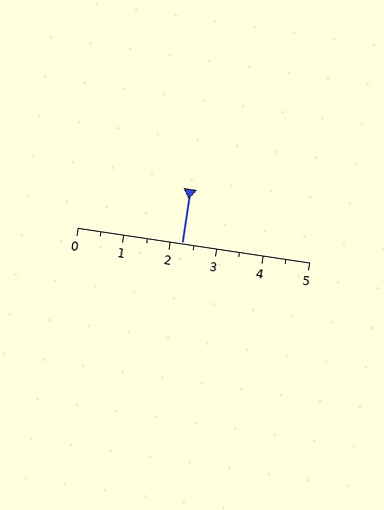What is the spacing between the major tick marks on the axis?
The major ticks are spaced 1 apart.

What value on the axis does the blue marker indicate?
The marker indicates approximately 2.2.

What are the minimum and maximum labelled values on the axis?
The axis runs from 0 to 5.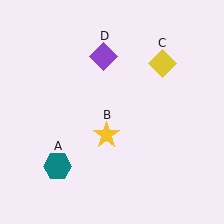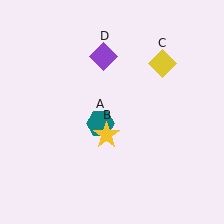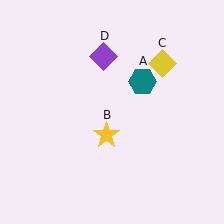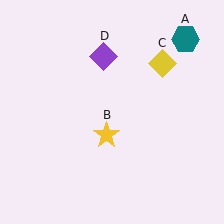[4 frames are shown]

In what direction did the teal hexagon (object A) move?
The teal hexagon (object A) moved up and to the right.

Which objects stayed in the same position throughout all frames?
Yellow star (object B) and yellow diamond (object C) and purple diamond (object D) remained stationary.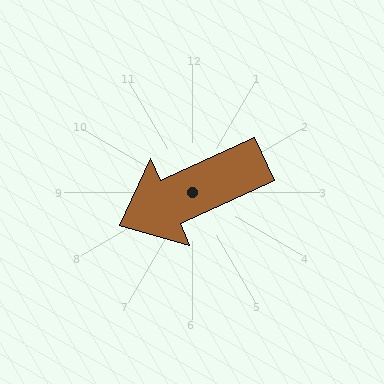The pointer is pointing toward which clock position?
Roughly 8 o'clock.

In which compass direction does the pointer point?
Southwest.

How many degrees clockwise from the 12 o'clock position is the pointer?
Approximately 246 degrees.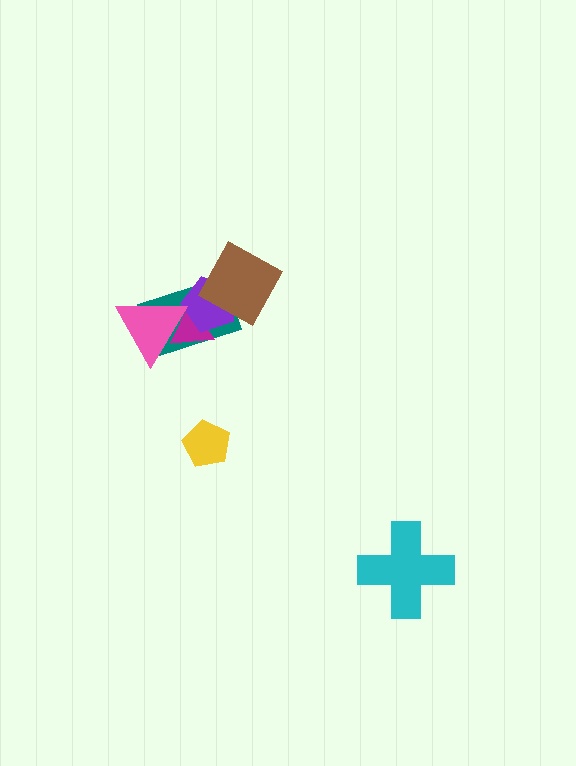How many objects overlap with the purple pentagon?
4 objects overlap with the purple pentagon.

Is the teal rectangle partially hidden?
Yes, it is partially covered by another shape.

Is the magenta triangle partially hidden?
Yes, it is partially covered by another shape.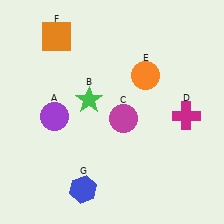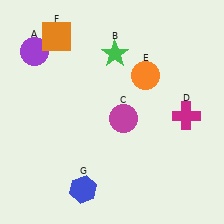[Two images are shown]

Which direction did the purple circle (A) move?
The purple circle (A) moved up.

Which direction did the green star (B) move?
The green star (B) moved up.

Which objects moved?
The objects that moved are: the purple circle (A), the green star (B).